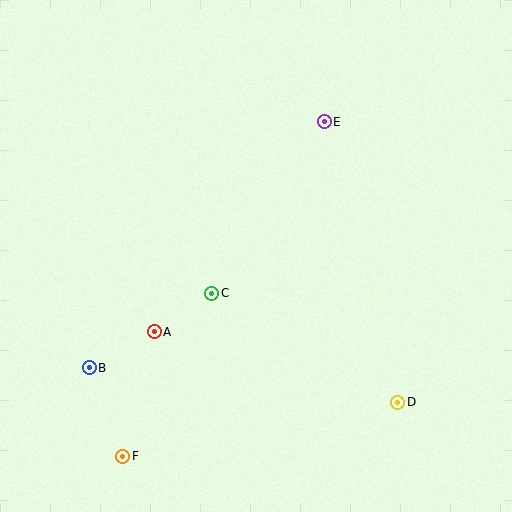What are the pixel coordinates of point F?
Point F is at (123, 456).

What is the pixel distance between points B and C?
The distance between B and C is 144 pixels.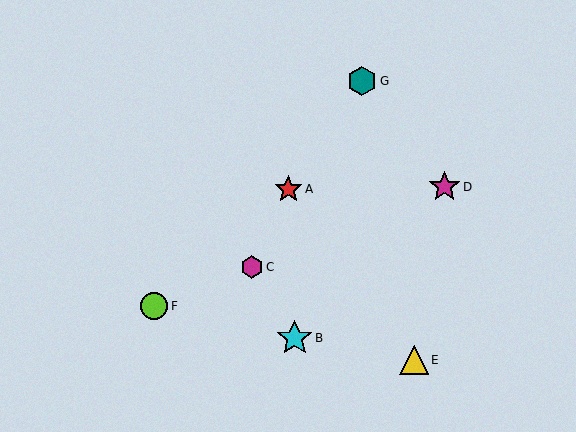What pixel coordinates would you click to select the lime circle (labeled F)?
Click at (154, 306) to select the lime circle F.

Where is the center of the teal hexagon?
The center of the teal hexagon is at (362, 81).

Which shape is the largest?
The cyan star (labeled B) is the largest.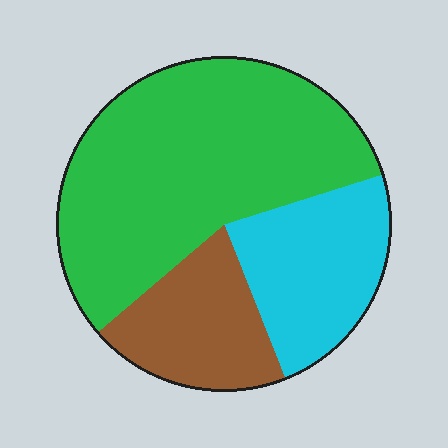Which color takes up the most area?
Green, at roughly 55%.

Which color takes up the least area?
Brown, at roughly 20%.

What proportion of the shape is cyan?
Cyan covers roughly 25% of the shape.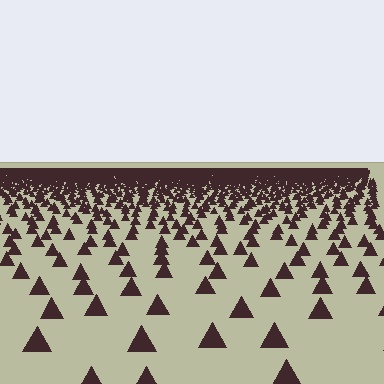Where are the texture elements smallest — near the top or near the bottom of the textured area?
Near the top.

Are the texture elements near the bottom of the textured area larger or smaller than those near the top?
Larger. Near the bottom, elements are closer to the viewer and appear at a bigger on-screen size.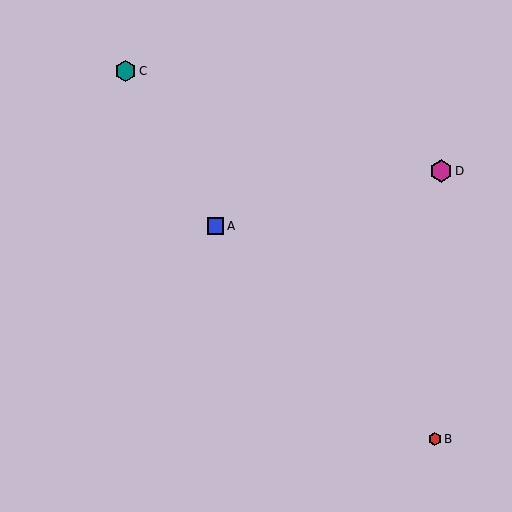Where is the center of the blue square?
The center of the blue square is at (216, 226).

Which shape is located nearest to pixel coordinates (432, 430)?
The red hexagon (labeled B) at (435, 439) is nearest to that location.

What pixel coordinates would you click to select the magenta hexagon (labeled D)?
Click at (441, 171) to select the magenta hexagon D.